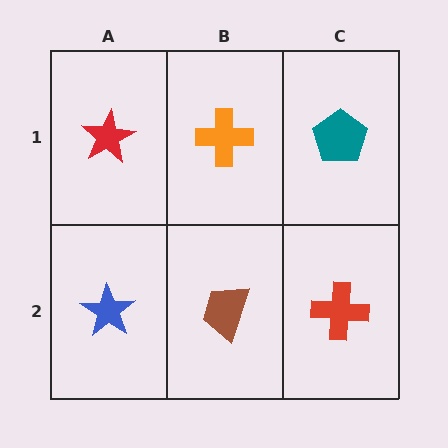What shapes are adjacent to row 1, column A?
A blue star (row 2, column A), an orange cross (row 1, column B).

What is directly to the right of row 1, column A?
An orange cross.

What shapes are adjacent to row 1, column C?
A red cross (row 2, column C), an orange cross (row 1, column B).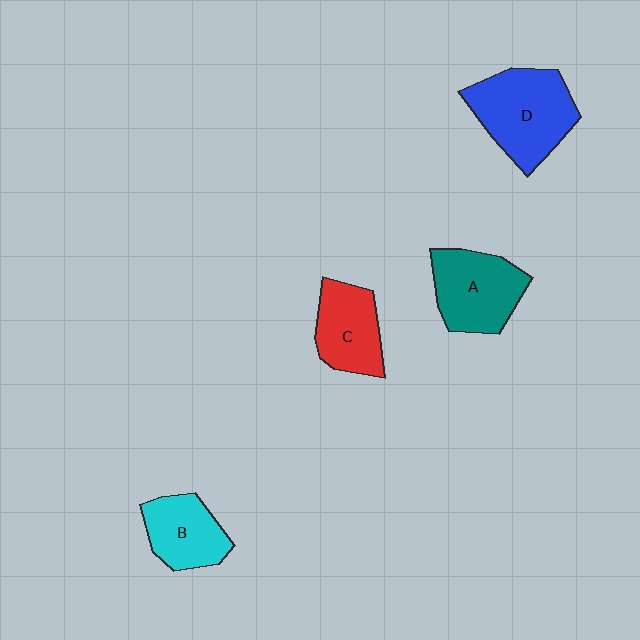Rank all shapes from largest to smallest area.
From largest to smallest: D (blue), A (teal), C (red), B (cyan).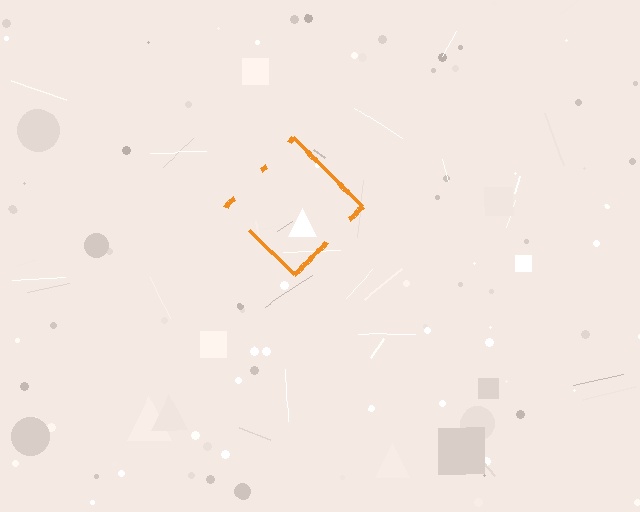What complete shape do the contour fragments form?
The contour fragments form a diamond.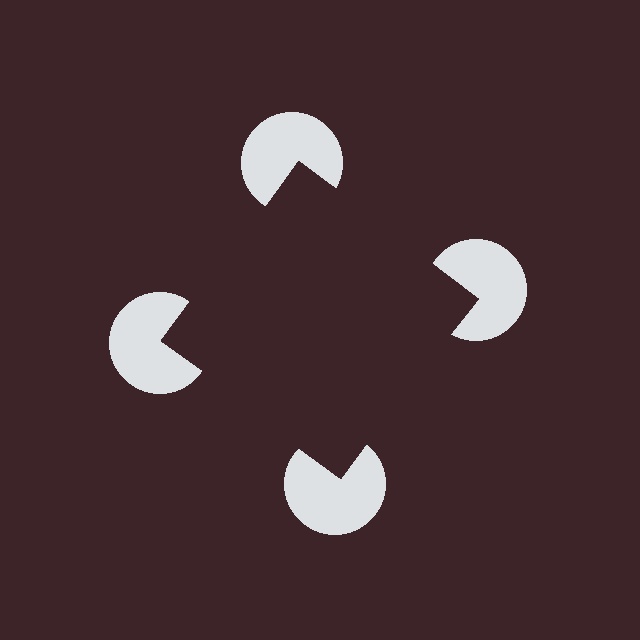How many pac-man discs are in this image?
There are 4 — one at each vertex of the illusory square.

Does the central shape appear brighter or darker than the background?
It typically appears slightly darker than the background, even though no actual brightness change is drawn.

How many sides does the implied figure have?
4 sides.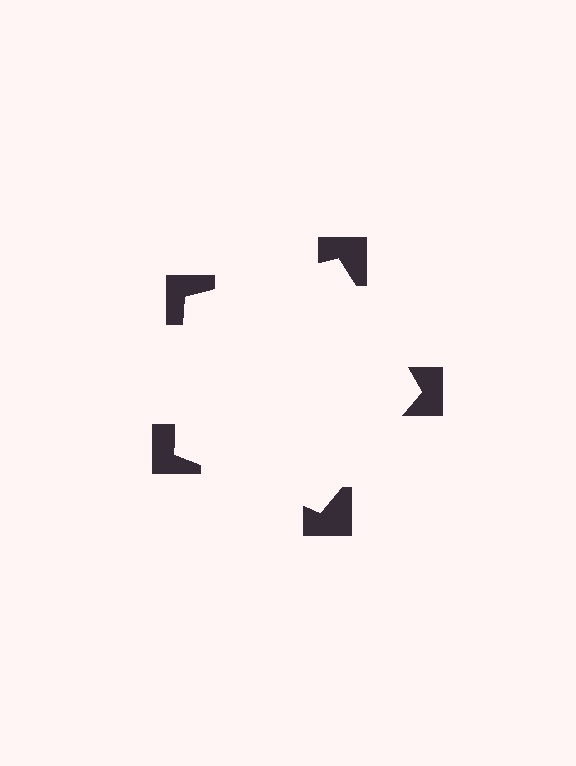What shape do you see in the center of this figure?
An illusory pentagon — its edges are inferred from the aligned wedge cuts in the notched squares, not physically drawn.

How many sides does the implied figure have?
5 sides.